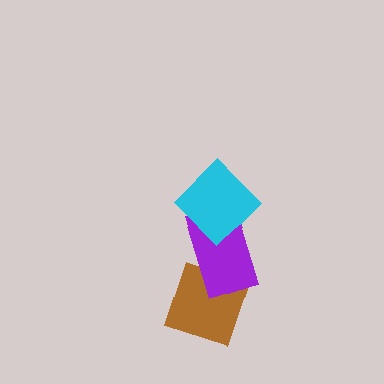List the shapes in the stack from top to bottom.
From top to bottom: the cyan diamond, the purple rectangle, the brown diamond.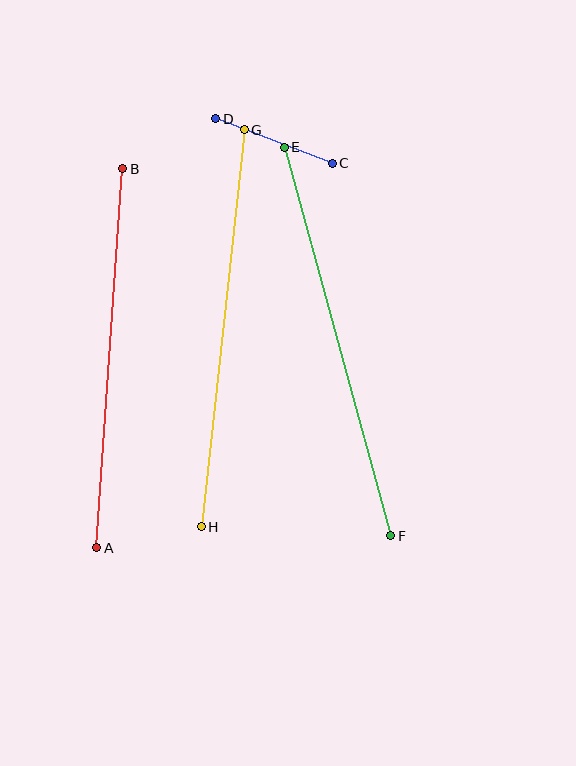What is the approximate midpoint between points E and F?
The midpoint is at approximately (337, 342) pixels.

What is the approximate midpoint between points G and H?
The midpoint is at approximately (223, 328) pixels.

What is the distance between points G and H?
The distance is approximately 399 pixels.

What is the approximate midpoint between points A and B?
The midpoint is at approximately (110, 358) pixels.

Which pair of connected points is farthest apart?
Points E and F are farthest apart.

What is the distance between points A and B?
The distance is approximately 380 pixels.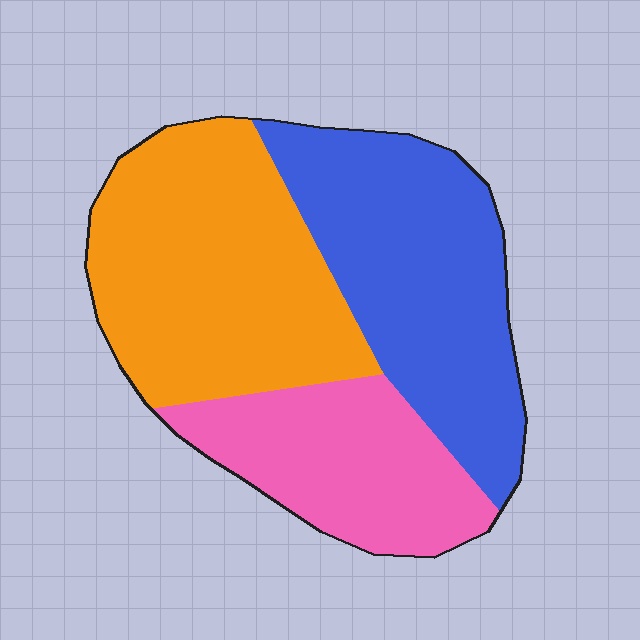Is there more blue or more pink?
Blue.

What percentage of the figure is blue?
Blue covers roughly 35% of the figure.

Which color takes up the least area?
Pink, at roughly 25%.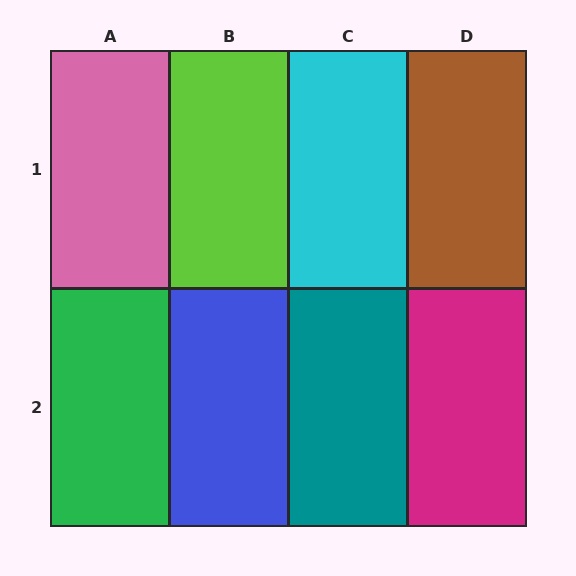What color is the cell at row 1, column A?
Pink.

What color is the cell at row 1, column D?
Brown.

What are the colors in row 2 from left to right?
Green, blue, teal, magenta.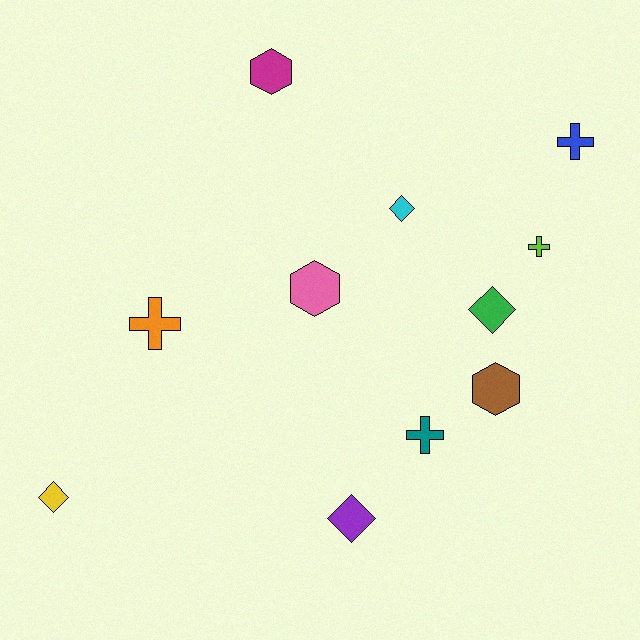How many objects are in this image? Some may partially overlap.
There are 11 objects.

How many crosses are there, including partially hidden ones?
There are 4 crosses.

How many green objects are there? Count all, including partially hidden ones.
There is 1 green object.